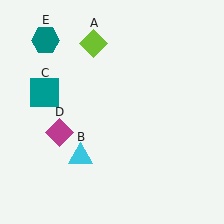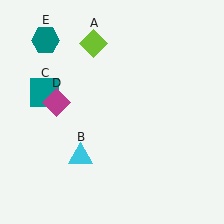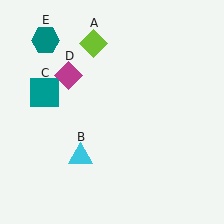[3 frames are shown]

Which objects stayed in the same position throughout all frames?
Lime diamond (object A) and cyan triangle (object B) and teal square (object C) and teal hexagon (object E) remained stationary.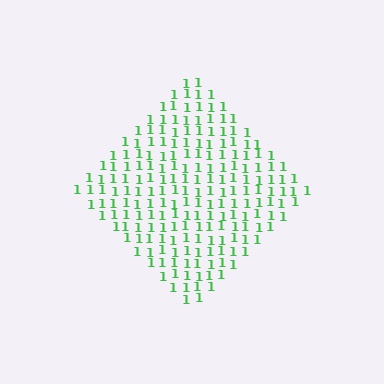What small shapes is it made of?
It is made of small digit 1's.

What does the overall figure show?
The overall figure shows a diamond.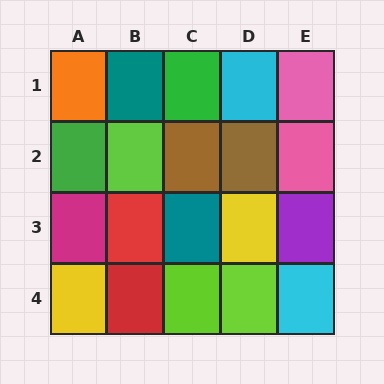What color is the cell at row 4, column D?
Lime.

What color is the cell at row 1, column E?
Pink.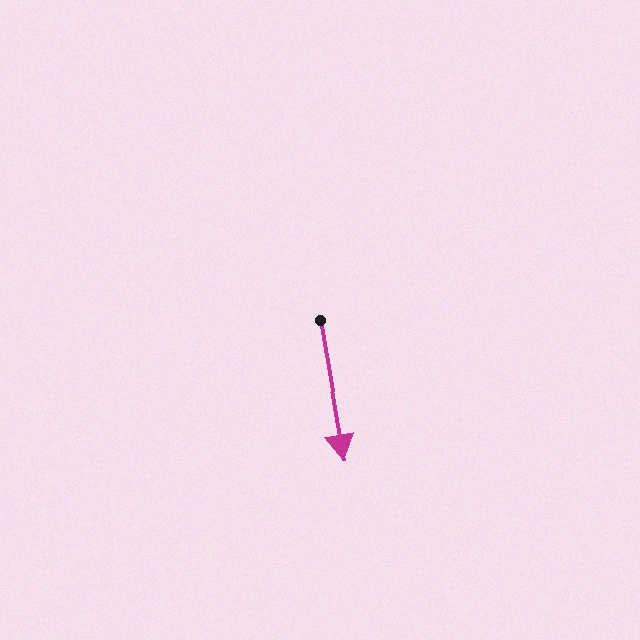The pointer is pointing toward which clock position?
Roughly 6 o'clock.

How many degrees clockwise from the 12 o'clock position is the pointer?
Approximately 170 degrees.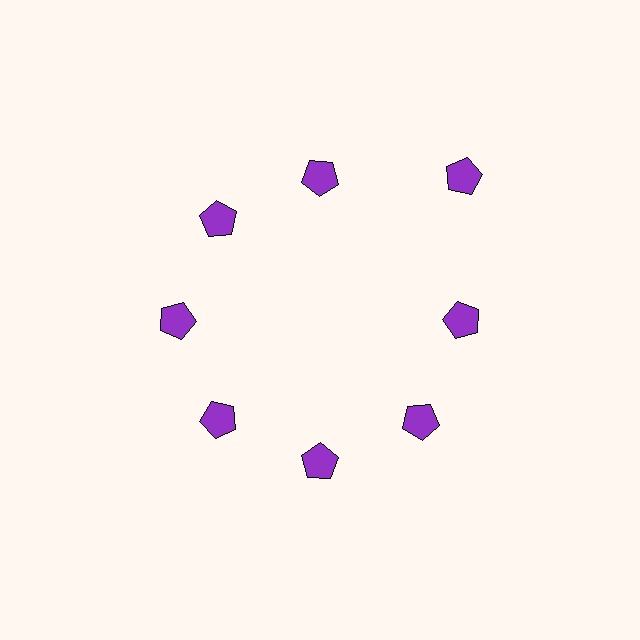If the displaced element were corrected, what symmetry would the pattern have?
It would have 8-fold rotational symmetry — the pattern would map onto itself every 45 degrees.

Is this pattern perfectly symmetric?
No. The 8 purple pentagons are arranged in a ring, but one element near the 2 o'clock position is pushed outward from the center, breaking the 8-fold rotational symmetry.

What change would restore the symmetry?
The symmetry would be restored by moving it inward, back onto the ring so that all 8 pentagons sit at equal angles and equal distance from the center.